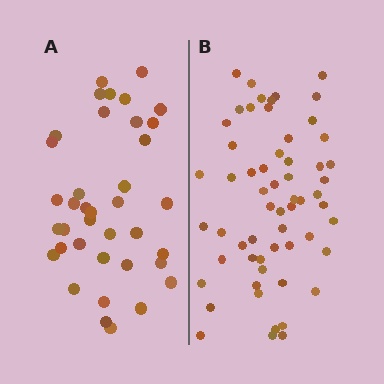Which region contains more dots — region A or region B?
Region B (the right region) has more dots.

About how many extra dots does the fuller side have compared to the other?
Region B has approximately 20 more dots than region A.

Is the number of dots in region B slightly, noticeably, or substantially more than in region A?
Region B has substantially more. The ratio is roughly 1.6 to 1.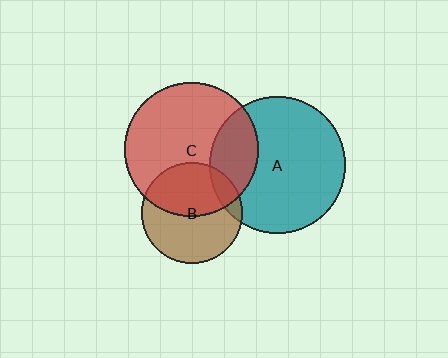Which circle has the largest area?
Circle A (teal).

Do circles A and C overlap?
Yes.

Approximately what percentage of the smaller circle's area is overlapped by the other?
Approximately 25%.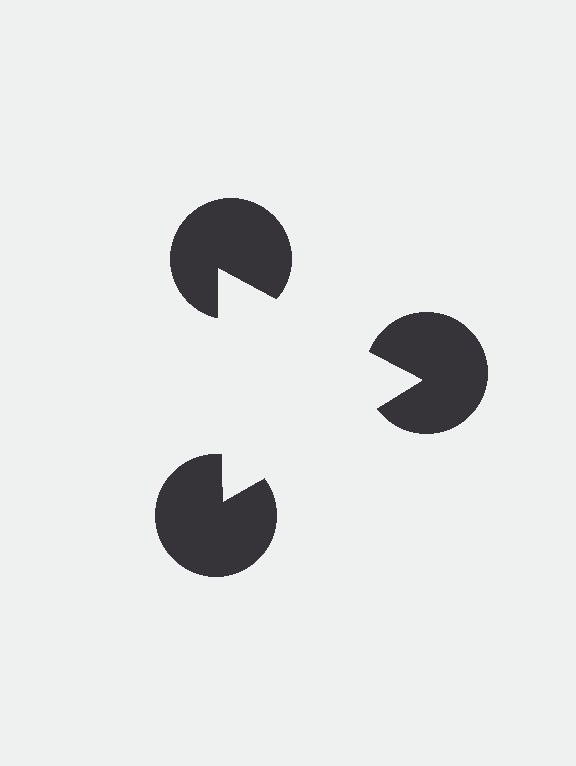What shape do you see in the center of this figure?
An illusory triangle — its edges are inferred from the aligned wedge cuts in the pac-man discs, not physically drawn.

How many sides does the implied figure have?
3 sides.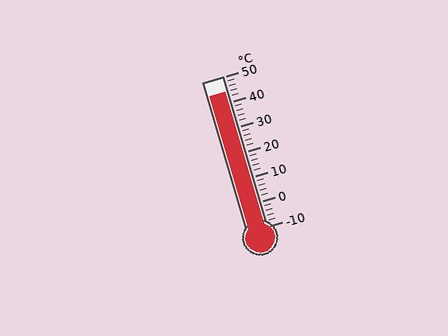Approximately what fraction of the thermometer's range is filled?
The thermometer is filled to approximately 90% of its range.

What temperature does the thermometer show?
The thermometer shows approximately 44°C.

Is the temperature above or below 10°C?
The temperature is above 10°C.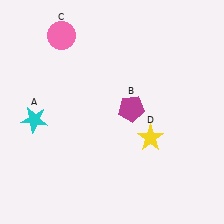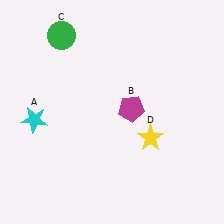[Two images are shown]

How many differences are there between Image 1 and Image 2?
There is 1 difference between the two images.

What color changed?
The circle (C) changed from pink in Image 1 to green in Image 2.